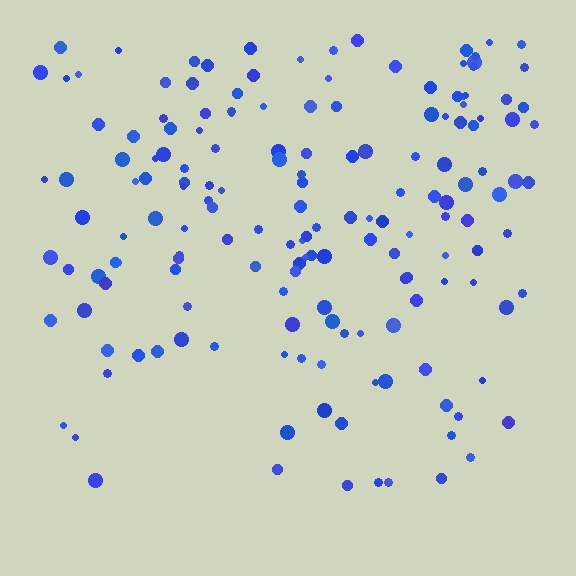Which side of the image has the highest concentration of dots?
The top.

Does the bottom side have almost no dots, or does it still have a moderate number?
Still a moderate number, just noticeably fewer than the top.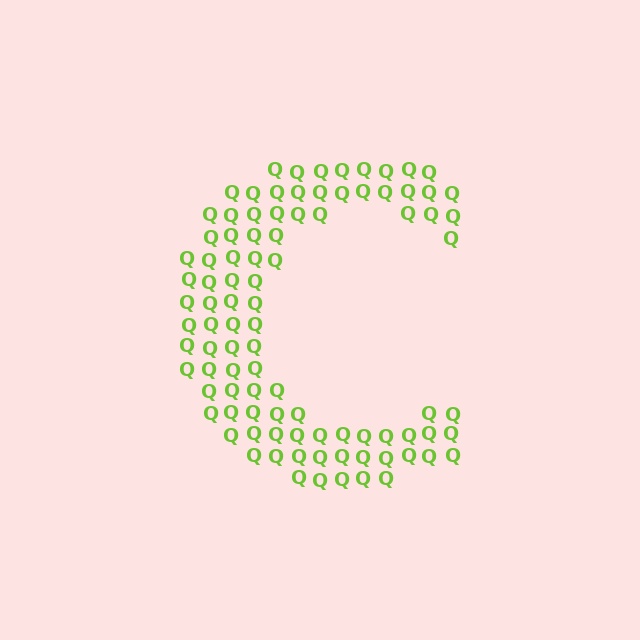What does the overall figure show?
The overall figure shows the letter C.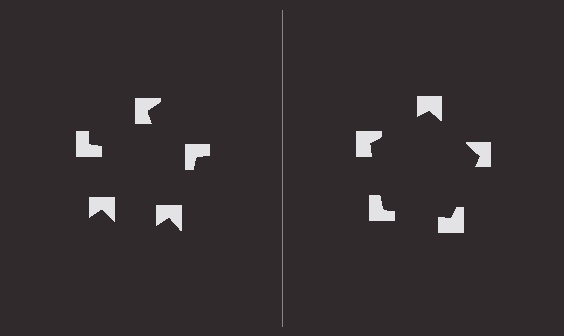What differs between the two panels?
The notched squares are positioned identically on both sides; only the wedge orientations differ. On the right they align to a pentagon; on the left they are misaligned.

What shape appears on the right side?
An illusory pentagon.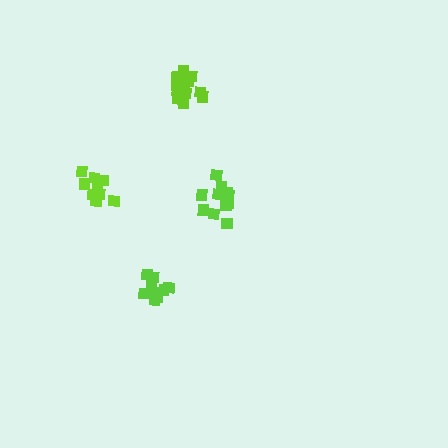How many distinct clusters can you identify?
There are 4 distinct clusters.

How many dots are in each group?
Group 1: 15 dots, Group 2: 11 dots, Group 3: 11 dots, Group 4: 9 dots (46 total).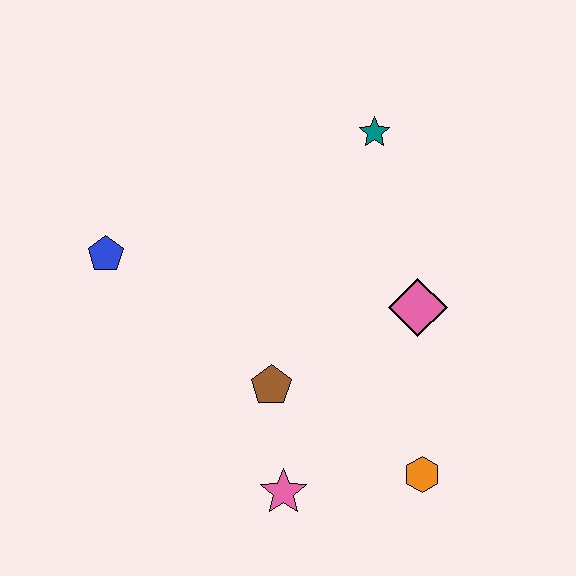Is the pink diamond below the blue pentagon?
Yes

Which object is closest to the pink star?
The brown pentagon is closest to the pink star.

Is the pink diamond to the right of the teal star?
Yes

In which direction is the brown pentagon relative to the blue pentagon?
The brown pentagon is to the right of the blue pentagon.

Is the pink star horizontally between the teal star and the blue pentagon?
Yes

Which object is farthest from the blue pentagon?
The orange hexagon is farthest from the blue pentagon.